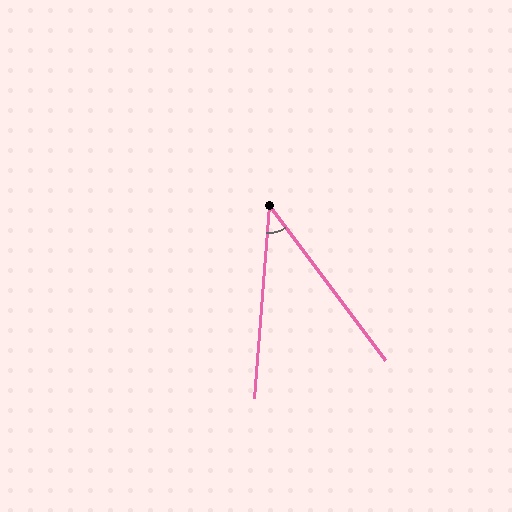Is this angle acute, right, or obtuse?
It is acute.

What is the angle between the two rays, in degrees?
Approximately 41 degrees.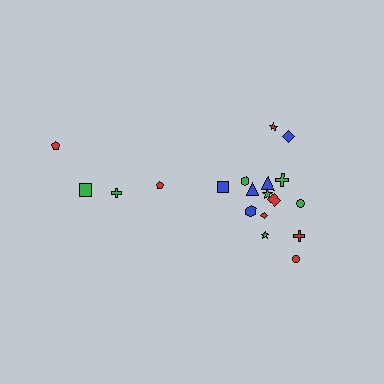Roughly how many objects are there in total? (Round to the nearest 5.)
Roughly 20 objects in total.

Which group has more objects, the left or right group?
The right group.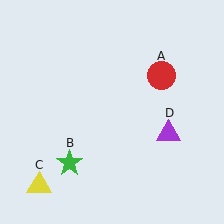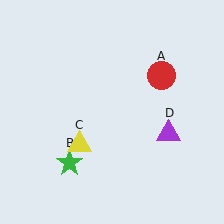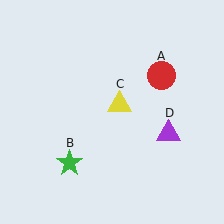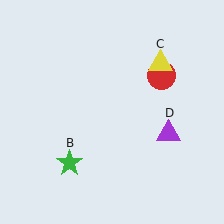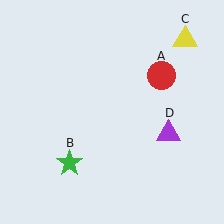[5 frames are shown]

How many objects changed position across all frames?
1 object changed position: yellow triangle (object C).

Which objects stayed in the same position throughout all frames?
Red circle (object A) and green star (object B) and purple triangle (object D) remained stationary.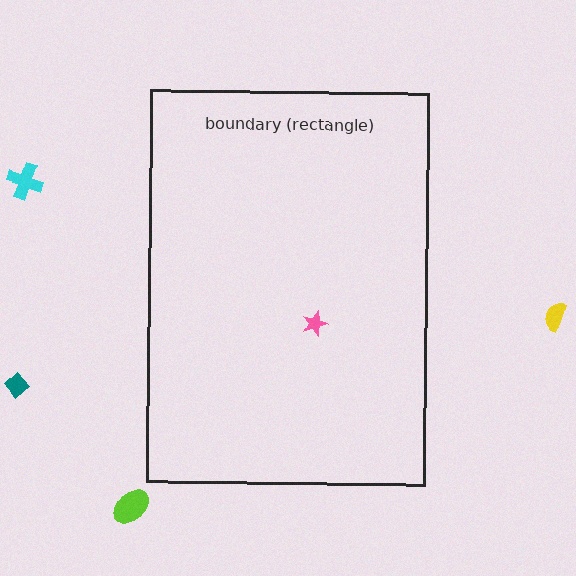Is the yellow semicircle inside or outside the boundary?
Outside.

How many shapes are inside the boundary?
1 inside, 4 outside.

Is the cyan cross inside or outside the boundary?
Outside.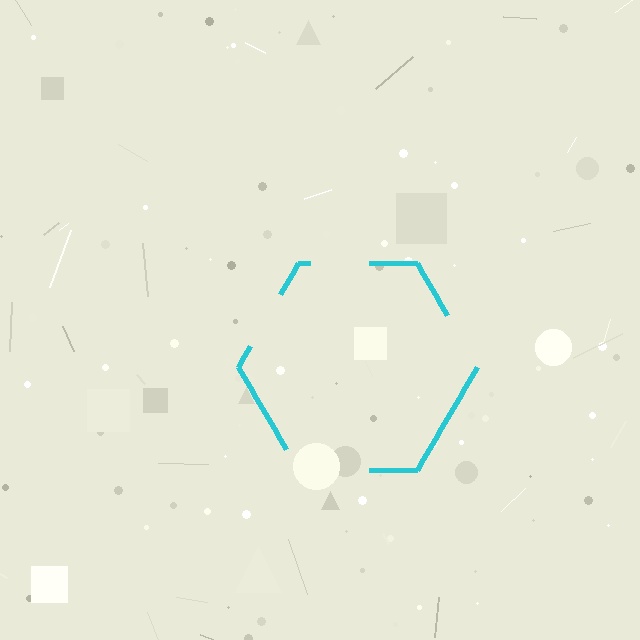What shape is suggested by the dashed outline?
The dashed outline suggests a hexagon.